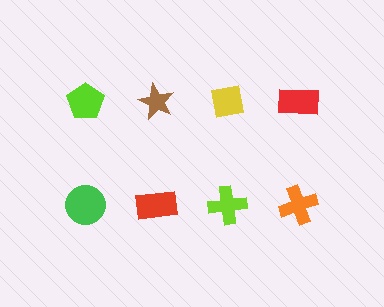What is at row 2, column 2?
A red rectangle.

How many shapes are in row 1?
4 shapes.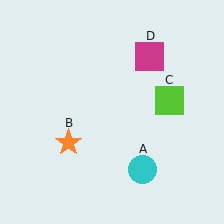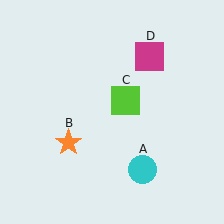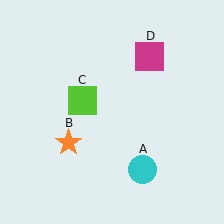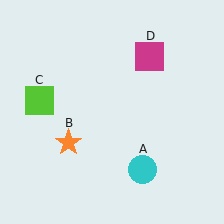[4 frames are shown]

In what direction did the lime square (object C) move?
The lime square (object C) moved left.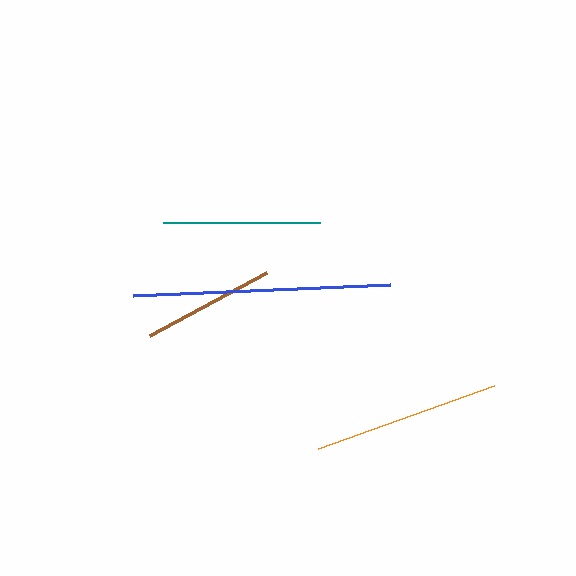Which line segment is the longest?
The blue line is the longest at approximately 257 pixels.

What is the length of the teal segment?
The teal segment is approximately 157 pixels long.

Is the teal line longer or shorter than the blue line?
The blue line is longer than the teal line.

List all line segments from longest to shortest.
From longest to shortest: blue, orange, teal, brown.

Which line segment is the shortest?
The brown line is the shortest at approximately 133 pixels.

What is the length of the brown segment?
The brown segment is approximately 133 pixels long.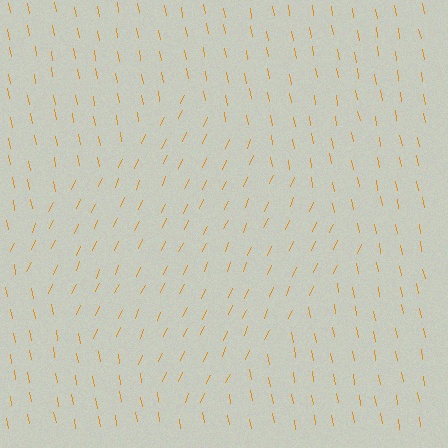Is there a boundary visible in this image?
Yes, there is a texture boundary formed by a change in line orientation.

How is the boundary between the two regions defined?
The boundary is defined purely by a change in line orientation (approximately 35 degrees difference). All lines are the same color and thickness.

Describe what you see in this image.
The image is filled with small orange line segments. A diamond region in the image has lines oriented differently from the surrounding lines, creating a visible texture boundary.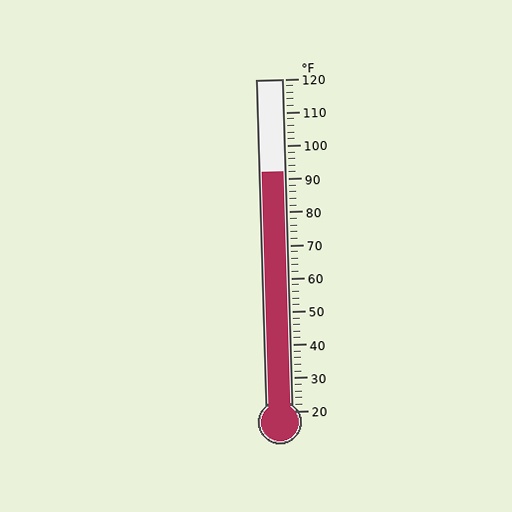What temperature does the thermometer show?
The thermometer shows approximately 92°F.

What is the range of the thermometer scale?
The thermometer scale ranges from 20°F to 120°F.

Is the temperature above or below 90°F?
The temperature is above 90°F.